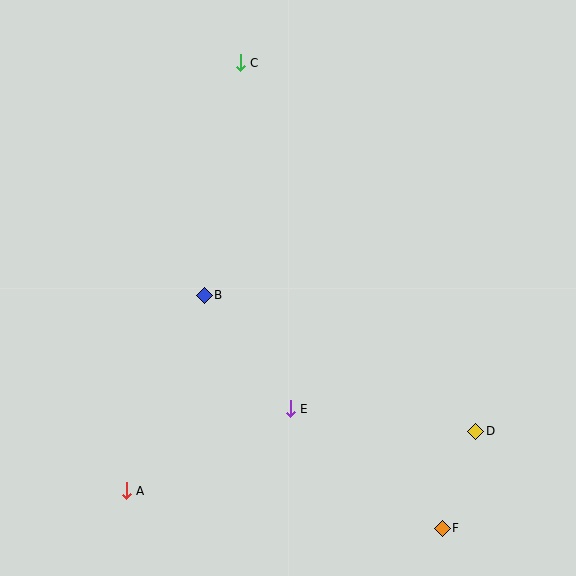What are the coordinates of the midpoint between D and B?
The midpoint between D and B is at (340, 363).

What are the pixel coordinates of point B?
Point B is at (204, 295).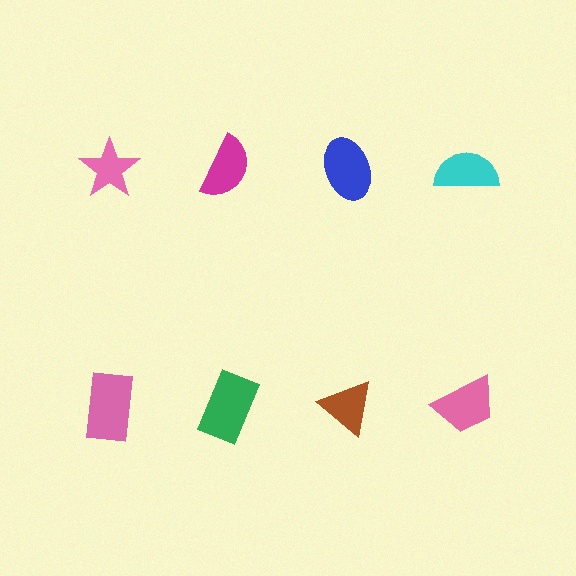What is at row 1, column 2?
A magenta semicircle.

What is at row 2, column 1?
A pink rectangle.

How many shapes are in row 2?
4 shapes.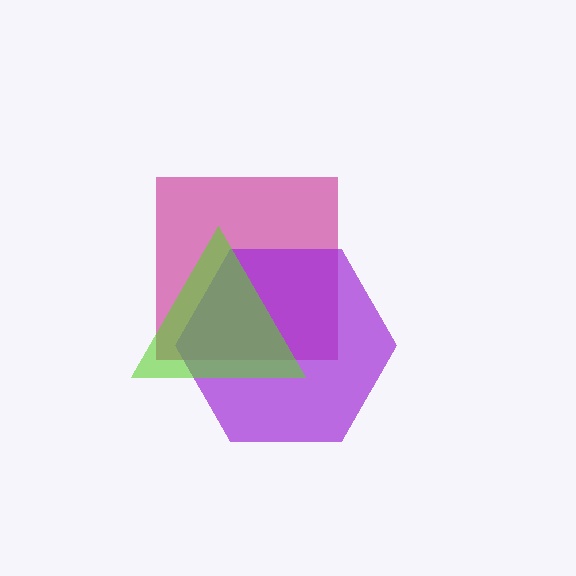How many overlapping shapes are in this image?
There are 3 overlapping shapes in the image.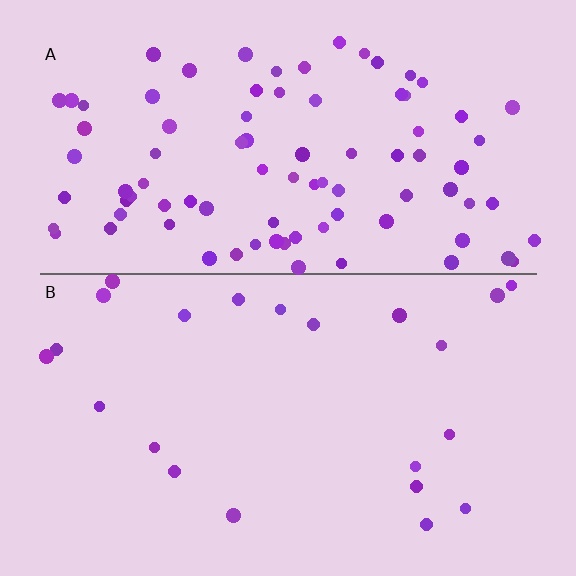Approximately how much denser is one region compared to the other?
Approximately 4.0× — region A over region B.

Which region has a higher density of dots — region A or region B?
A (the top).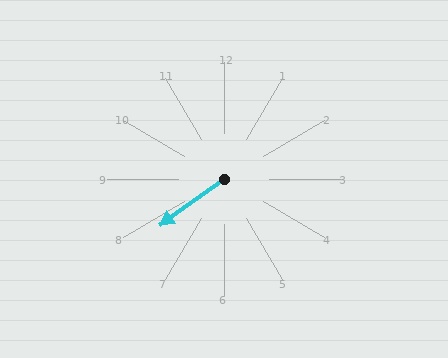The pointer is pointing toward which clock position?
Roughly 8 o'clock.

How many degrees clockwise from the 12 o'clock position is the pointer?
Approximately 234 degrees.